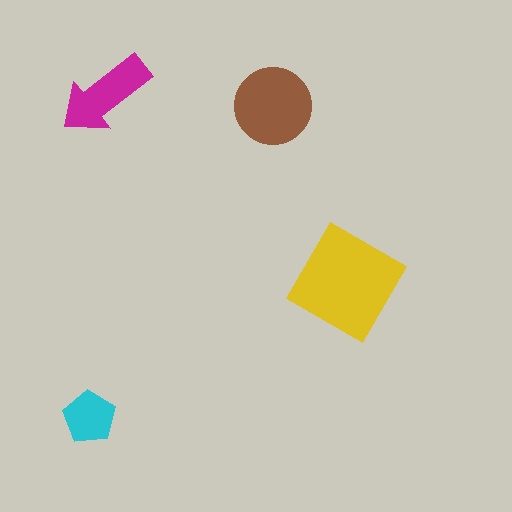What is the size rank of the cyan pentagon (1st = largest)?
4th.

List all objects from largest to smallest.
The yellow diamond, the brown circle, the magenta arrow, the cyan pentagon.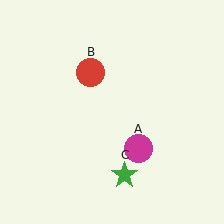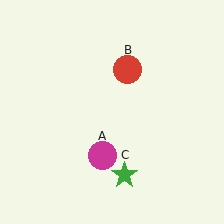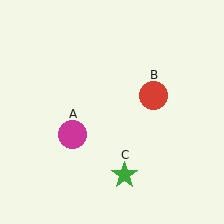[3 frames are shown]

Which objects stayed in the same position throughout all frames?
Green star (object C) remained stationary.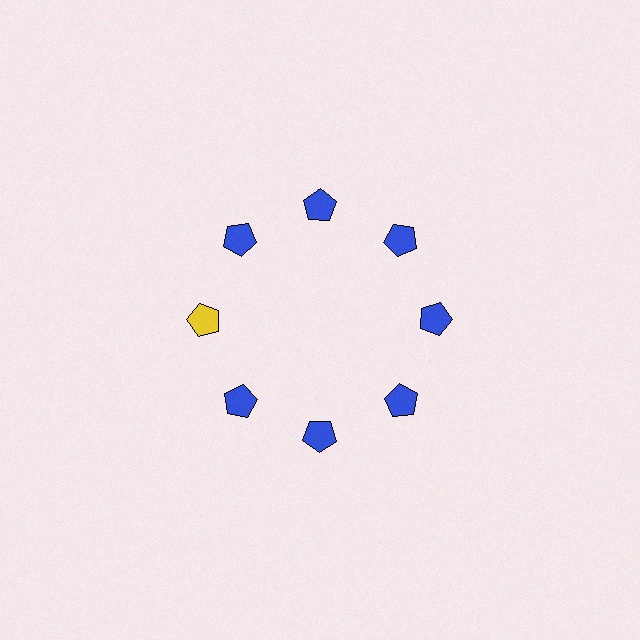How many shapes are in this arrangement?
There are 8 shapes arranged in a ring pattern.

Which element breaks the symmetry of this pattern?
The yellow pentagon at roughly the 9 o'clock position breaks the symmetry. All other shapes are blue pentagons.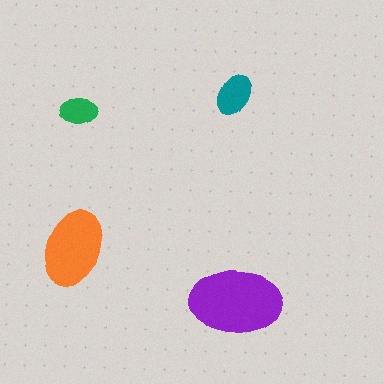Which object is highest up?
The teal ellipse is topmost.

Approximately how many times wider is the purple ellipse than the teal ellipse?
About 2 times wider.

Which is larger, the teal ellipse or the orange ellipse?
The orange one.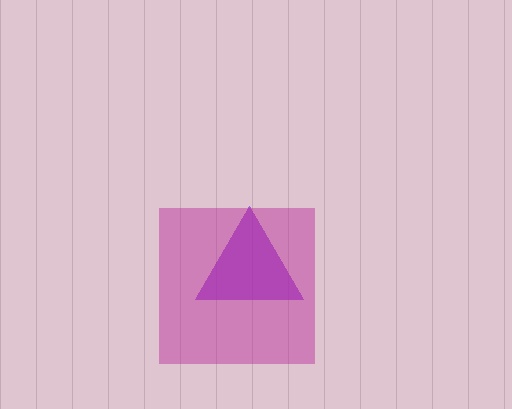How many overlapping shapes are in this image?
There are 2 overlapping shapes in the image.